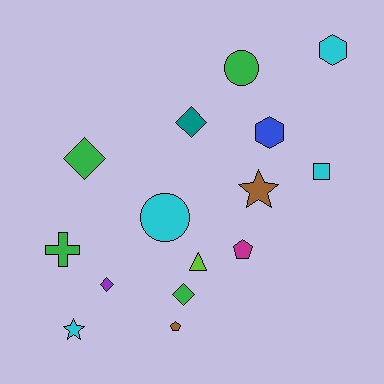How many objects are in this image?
There are 15 objects.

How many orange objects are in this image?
There are no orange objects.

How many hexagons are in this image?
There are 2 hexagons.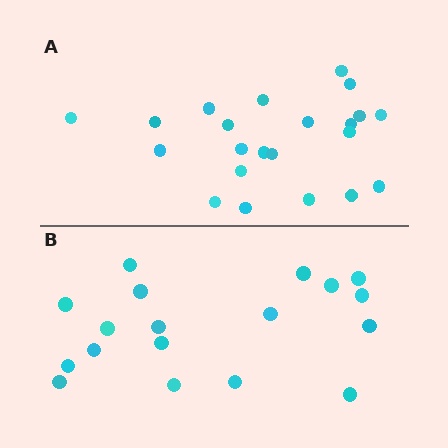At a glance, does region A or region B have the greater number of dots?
Region A (the top region) has more dots.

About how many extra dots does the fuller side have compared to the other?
Region A has about 4 more dots than region B.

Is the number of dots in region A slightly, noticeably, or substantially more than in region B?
Region A has only slightly more — the two regions are fairly close. The ratio is roughly 1.2 to 1.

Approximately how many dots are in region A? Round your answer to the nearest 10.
About 20 dots. (The exact count is 22, which rounds to 20.)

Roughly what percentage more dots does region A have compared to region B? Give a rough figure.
About 20% more.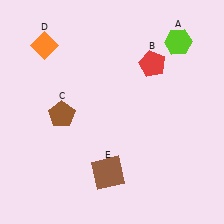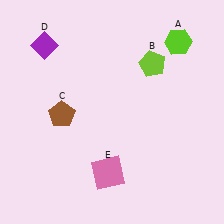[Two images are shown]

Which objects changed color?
B changed from red to lime. D changed from orange to purple. E changed from brown to pink.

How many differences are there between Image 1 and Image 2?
There are 3 differences between the two images.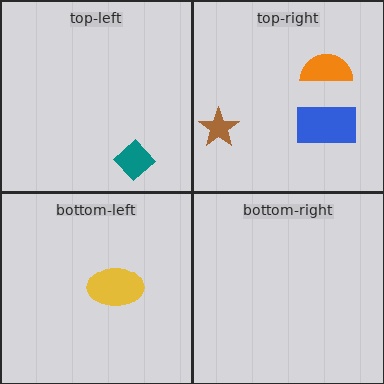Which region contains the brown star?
The top-right region.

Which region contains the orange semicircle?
The top-right region.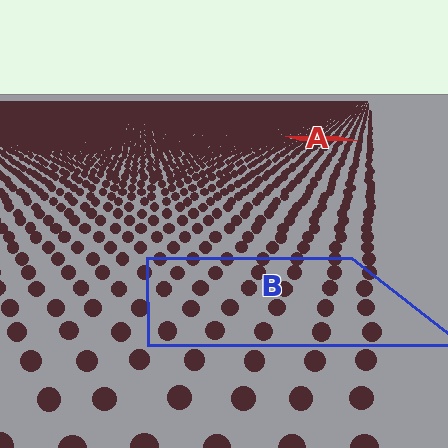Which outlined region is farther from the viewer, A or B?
Region A is farther from the viewer — the texture elements inside it appear smaller and more densely packed.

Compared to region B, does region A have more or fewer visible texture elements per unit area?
Region A has more texture elements per unit area — they are packed more densely because it is farther away.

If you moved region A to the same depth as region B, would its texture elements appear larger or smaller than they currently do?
They would appear larger. At a closer depth, the same texture elements are projected at a bigger on-screen size.